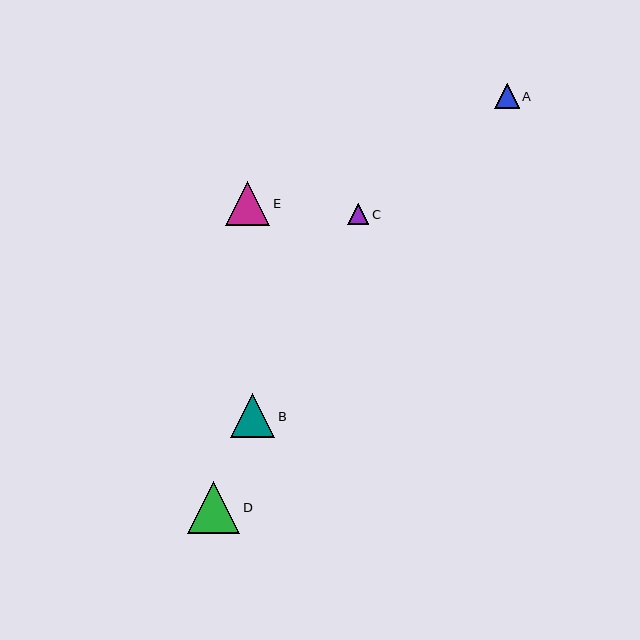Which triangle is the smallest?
Triangle C is the smallest with a size of approximately 21 pixels.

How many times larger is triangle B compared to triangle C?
Triangle B is approximately 2.1 times the size of triangle C.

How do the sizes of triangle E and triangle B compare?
Triangle E and triangle B are approximately the same size.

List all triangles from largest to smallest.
From largest to smallest: D, E, B, A, C.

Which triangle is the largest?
Triangle D is the largest with a size of approximately 52 pixels.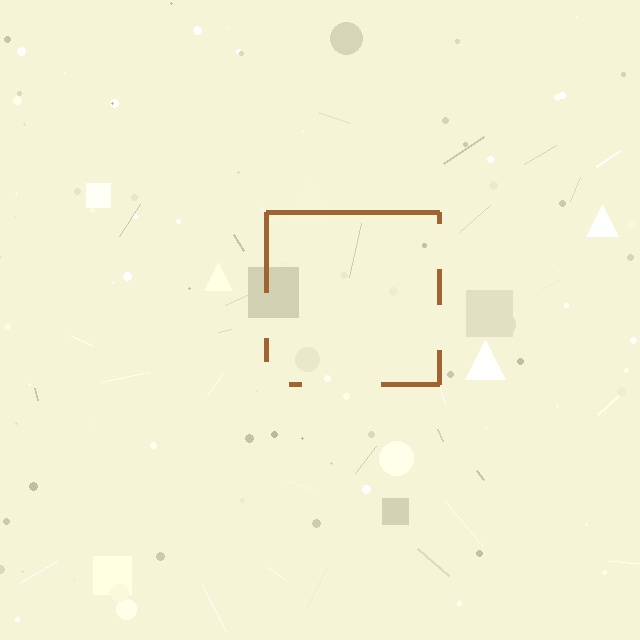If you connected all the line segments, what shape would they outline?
They would outline a square.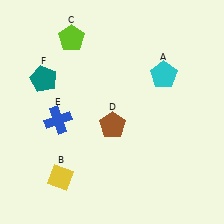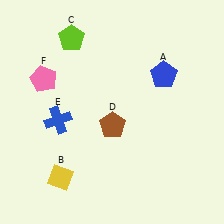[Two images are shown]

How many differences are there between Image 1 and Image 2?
There are 2 differences between the two images.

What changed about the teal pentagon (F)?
In Image 1, F is teal. In Image 2, it changed to pink.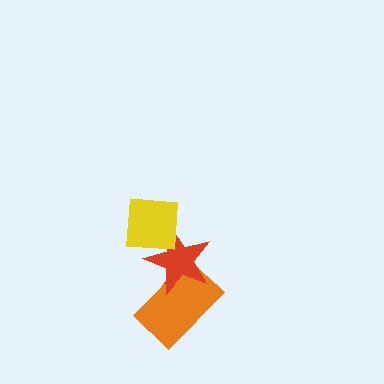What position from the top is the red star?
The red star is 2nd from the top.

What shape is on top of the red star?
The yellow square is on top of the red star.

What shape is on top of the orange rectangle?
The red star is on top of the orange rectangle.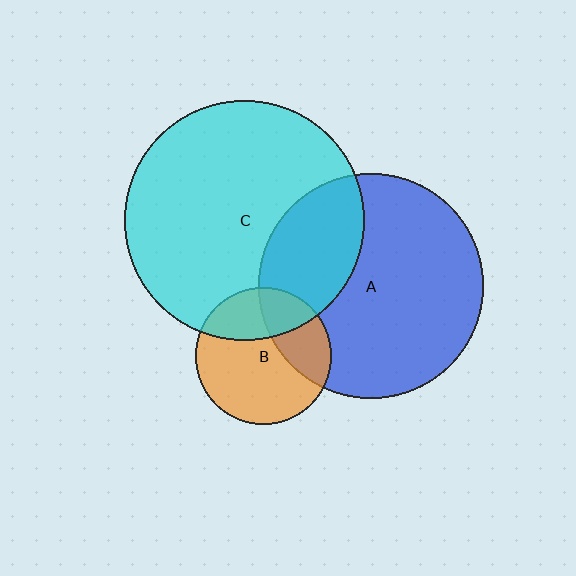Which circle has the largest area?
Circle C (cyan).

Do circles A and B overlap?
Yes.